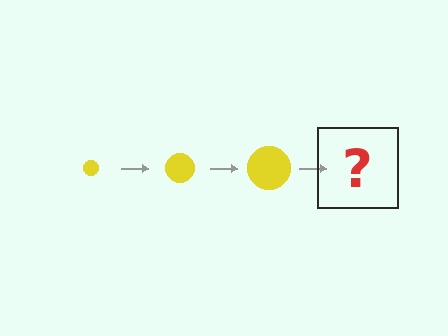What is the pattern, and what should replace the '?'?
The pattern is that the circle gets progressively larger each step. The '?' should be a yellow circle, larger than the previous one.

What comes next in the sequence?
The next element should be a yellow circle, larger than the previous one.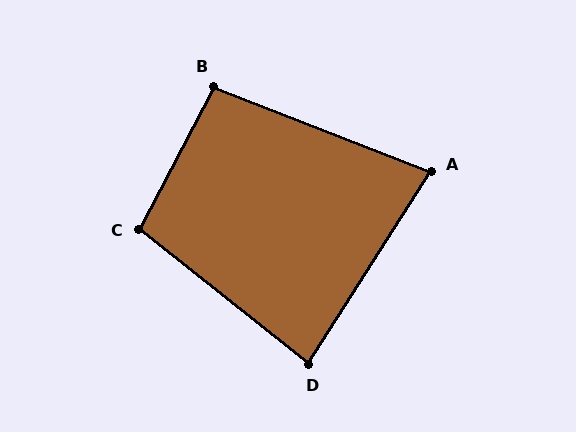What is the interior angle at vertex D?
Approximately 84 degrees (acute).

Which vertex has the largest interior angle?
C, at approximately 101 degrees.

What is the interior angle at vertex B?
Approximately 96 degrees (obtuse).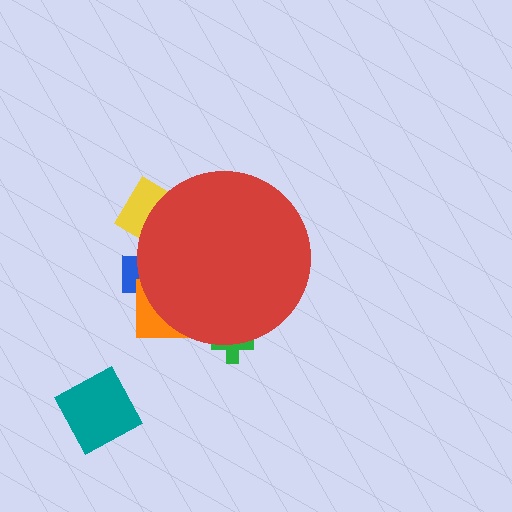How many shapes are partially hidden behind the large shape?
4 shapes are partially hidden.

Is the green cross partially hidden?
Yes, the green cross is partially hidden behind the red circle.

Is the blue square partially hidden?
Yes, the blue square is partially hidden behind the red circle.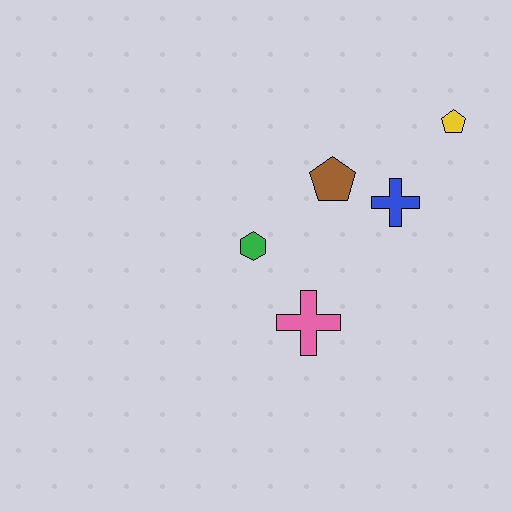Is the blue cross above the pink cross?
Yes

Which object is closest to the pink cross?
The green hexagon is closest to the pink cross.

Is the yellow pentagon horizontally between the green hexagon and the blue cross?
No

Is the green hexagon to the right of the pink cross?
No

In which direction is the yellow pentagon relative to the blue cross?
The yellow pentagon is above the blue cross.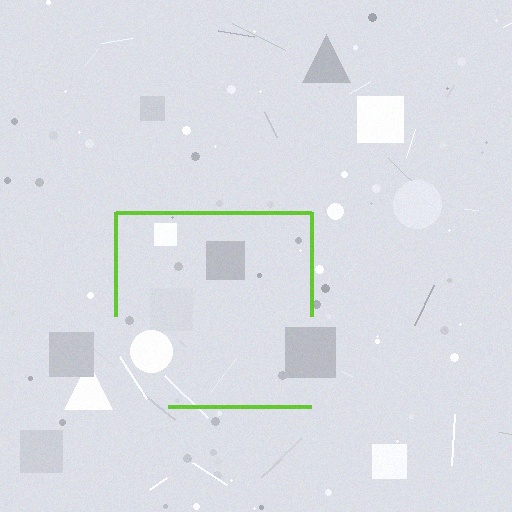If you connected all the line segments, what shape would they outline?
They would outline a square.